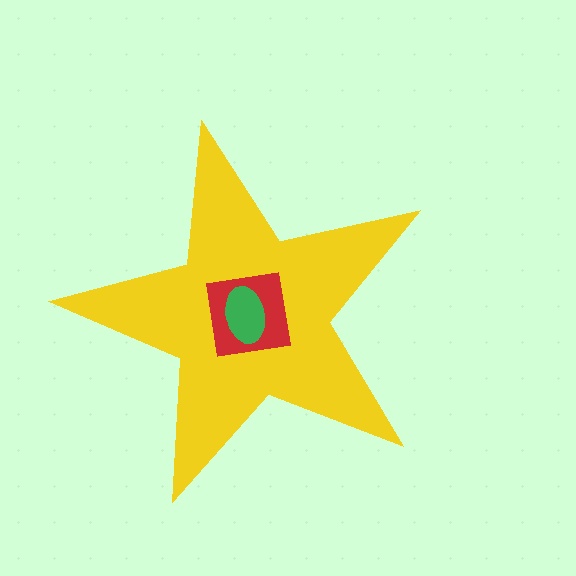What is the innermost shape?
The green ellipse.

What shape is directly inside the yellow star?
The red square.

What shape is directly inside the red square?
The green ellipse.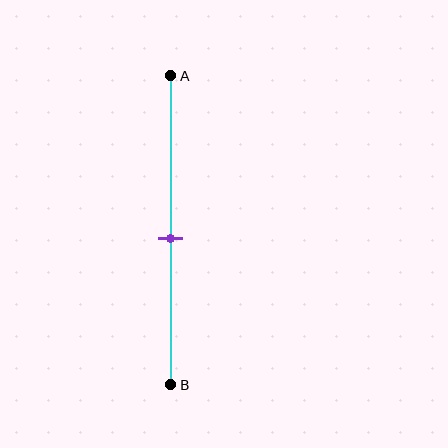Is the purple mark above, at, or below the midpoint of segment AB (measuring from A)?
The purple mark is approximately at the midpoint of segment AB.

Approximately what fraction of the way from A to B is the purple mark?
The purple mark is approximately 55% of the way from A to B.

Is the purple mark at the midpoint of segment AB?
Yes, the mark is approximately at the midpoint.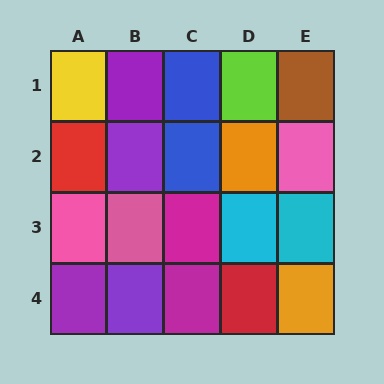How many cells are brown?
1 cell is brown.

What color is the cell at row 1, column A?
Yellow.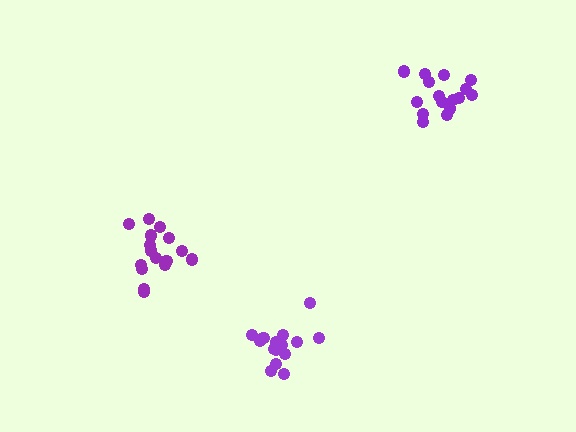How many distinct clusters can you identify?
There are 3 distinct clusters.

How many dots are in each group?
Group 1: 16 dots, Group 2: 16 dots, Group 3: 15 dots (47 total).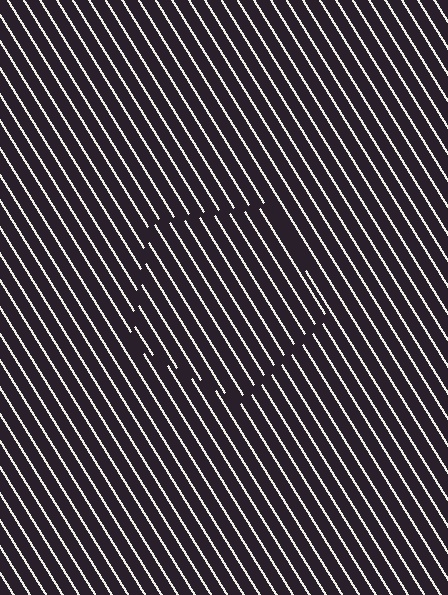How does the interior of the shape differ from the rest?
The interior of the shape contains the same grating, shifted by half a period — the contour is defined by the phase discontinuity where line-ends from the inner and outer gratings abut.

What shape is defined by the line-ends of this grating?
An illusory pentagon. The interior of the shape contains the same grating, shifted by half a period — the contour is defined by the phase discontinuity where line-ends from the inner and outer gratings abut.